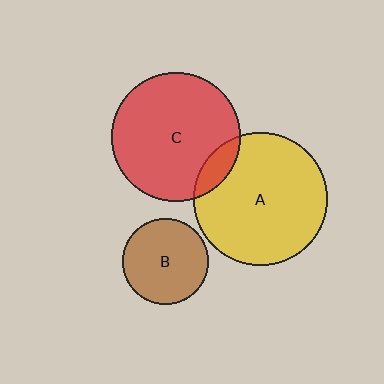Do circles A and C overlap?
Yes.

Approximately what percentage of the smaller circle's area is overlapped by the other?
Approximately 10%.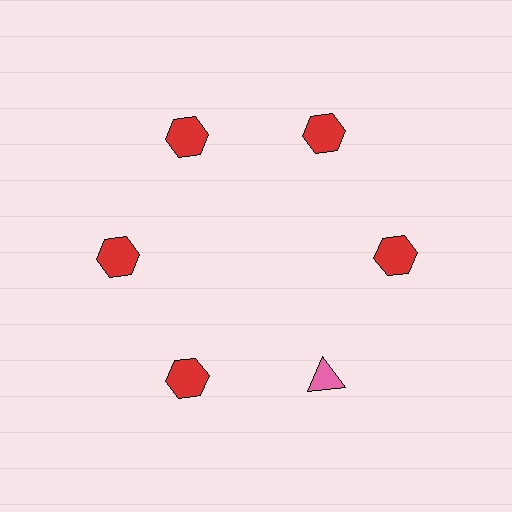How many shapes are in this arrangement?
There are 6 shapes arranged in a ring pattern.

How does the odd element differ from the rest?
It differs in both color (pink instead of red) and shape (triangle instead of hexagon).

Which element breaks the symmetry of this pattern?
The pink triangle at roughly the 5 o'clock position breaks the symmetry. All other shapes are red hexagons.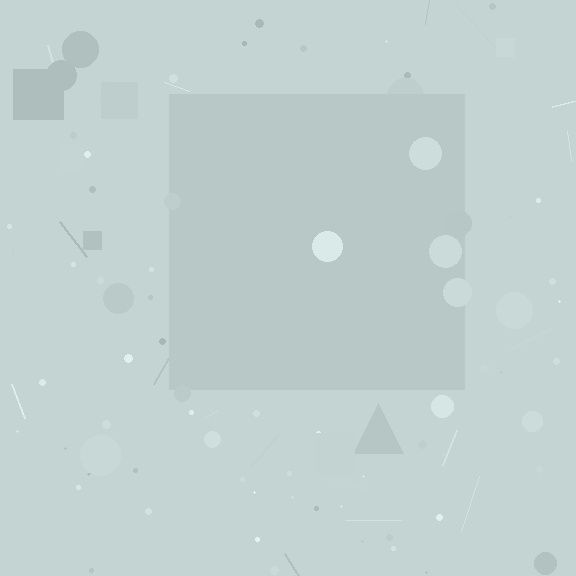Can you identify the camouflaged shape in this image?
The camouflaged shape is a square.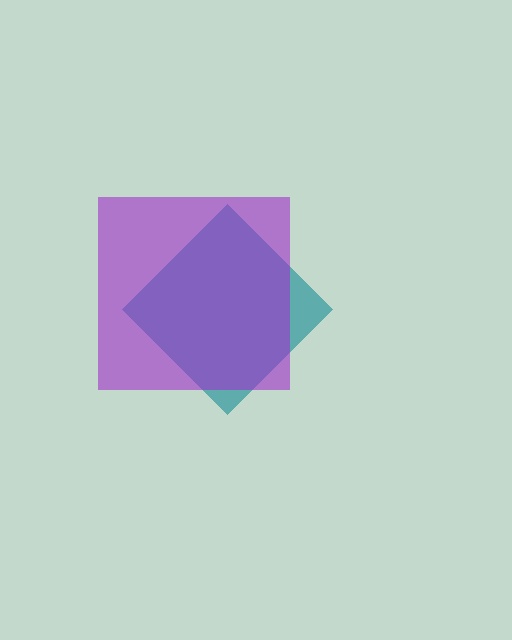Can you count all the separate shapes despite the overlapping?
Yes, there are 2 separate shapes.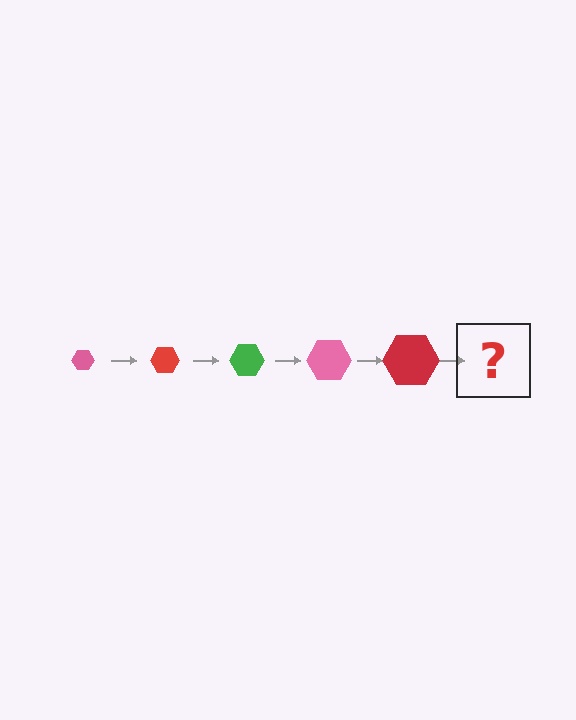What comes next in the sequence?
The next element should be a green hexagon, larger than the previous one.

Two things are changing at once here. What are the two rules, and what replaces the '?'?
The two rules are that the hexagon grows larger each step and the color cycles through pink, red, and green. The '?' should be a green hexagon, larger than the previous one.